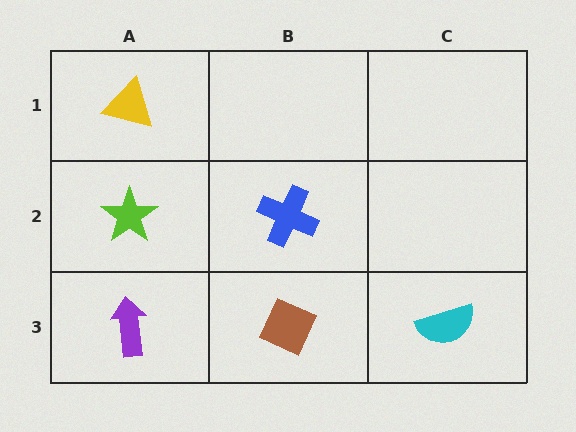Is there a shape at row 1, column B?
No, that cell is empty.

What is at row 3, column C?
A cyan semicircle.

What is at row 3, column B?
A brown diamond.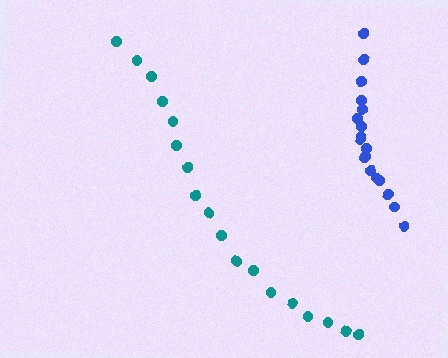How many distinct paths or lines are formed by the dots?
There are 2 distinct paths.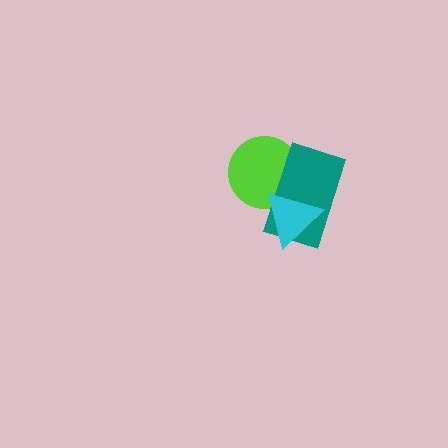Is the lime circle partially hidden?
Yes, it is partially covered by another shape.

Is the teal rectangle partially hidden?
Yes, it is partially covered by another shape.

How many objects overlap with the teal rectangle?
2 objects overlap with the teal rectangle.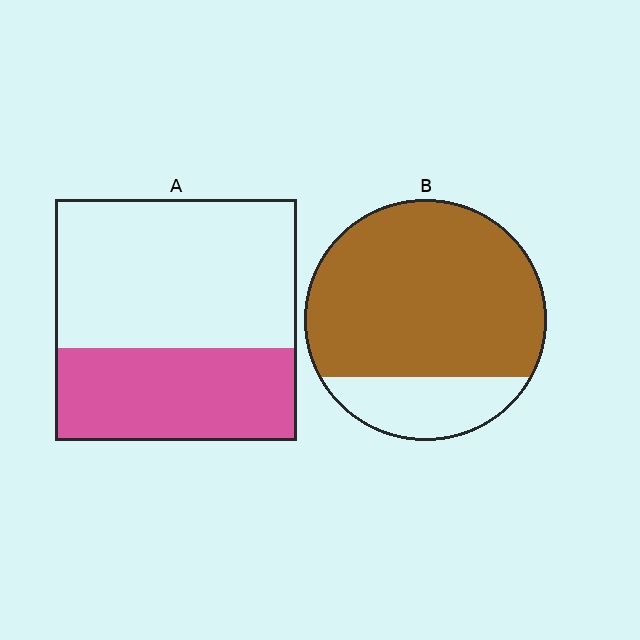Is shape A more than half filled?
No.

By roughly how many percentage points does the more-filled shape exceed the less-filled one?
By roughly 40 percentage points (B over A).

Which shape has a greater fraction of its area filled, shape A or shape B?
Shape B.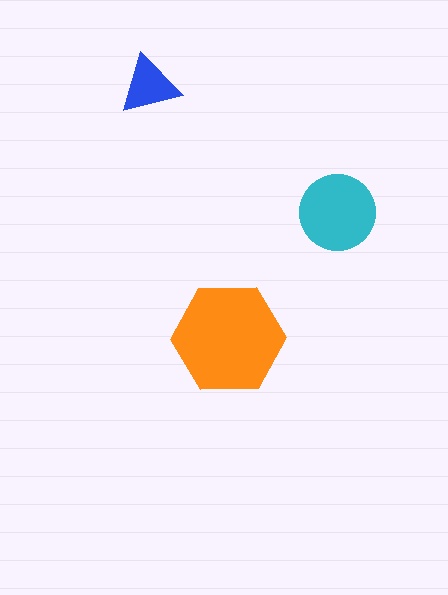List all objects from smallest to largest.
The blue triangle, the cyan circle, the orange hexagon.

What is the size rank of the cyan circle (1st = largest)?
2nd.